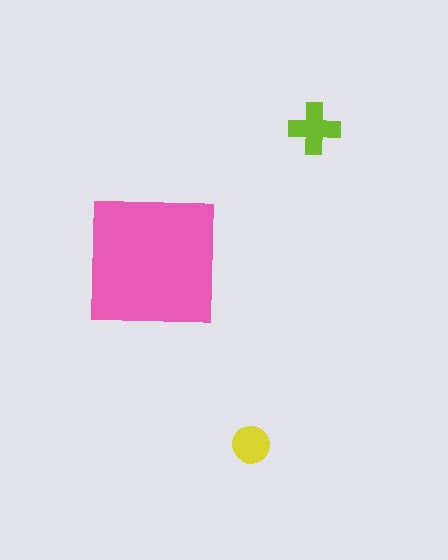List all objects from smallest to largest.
The yellow circle, the lime cross, the pink square.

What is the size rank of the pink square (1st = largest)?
1st.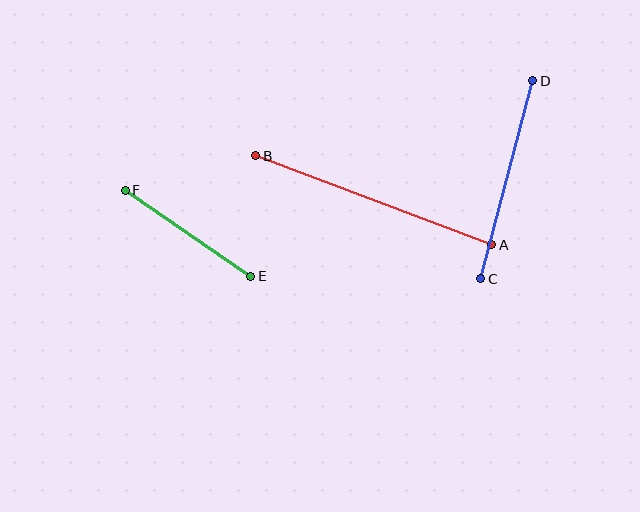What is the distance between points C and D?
The distance is approximately 205 pixels.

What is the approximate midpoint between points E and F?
The midpoint is at approximately (188, 233) pixels.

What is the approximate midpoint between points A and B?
The midpoint is at approximately (374, 200) pixels.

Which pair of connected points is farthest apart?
Points A and B are farthest apart.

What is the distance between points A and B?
The distance is approximately 252 pixels.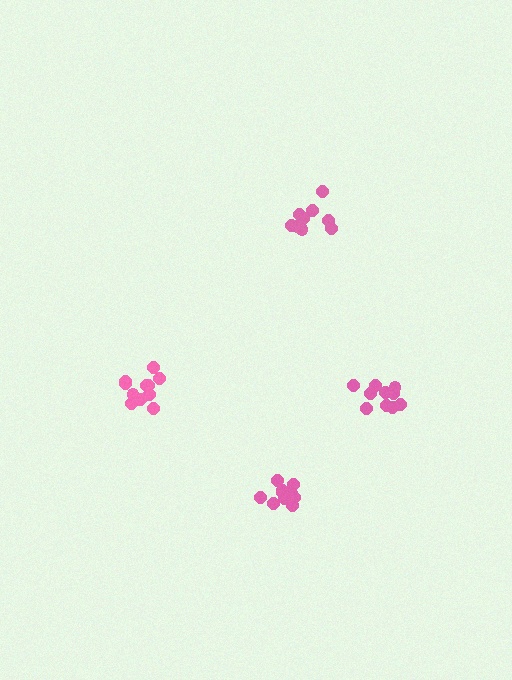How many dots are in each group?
Group 1: 10 dots, Group 2: 10 dots, Group 3: 10 dots, Group 4: 11 dots (41 total).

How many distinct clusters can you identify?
There are 4 distinct clusters.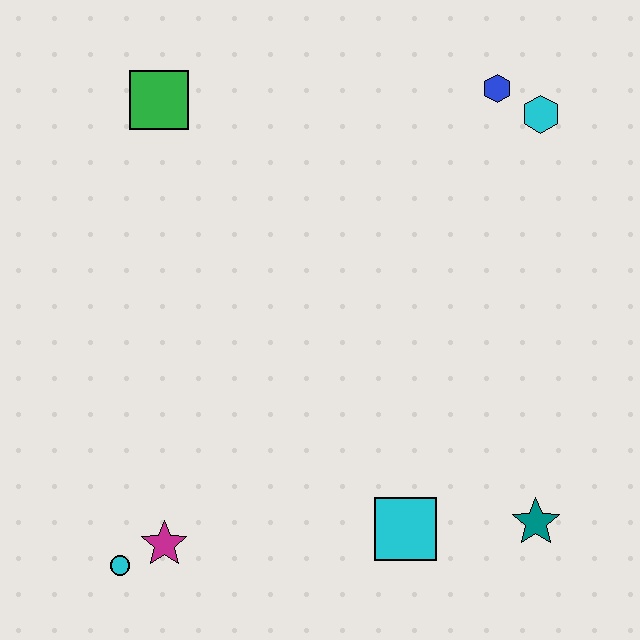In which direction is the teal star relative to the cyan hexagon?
The teal star is below the cyan hexagon.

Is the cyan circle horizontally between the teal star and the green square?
No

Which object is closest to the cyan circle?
The magenta star is closest to the cyan circle.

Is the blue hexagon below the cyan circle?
No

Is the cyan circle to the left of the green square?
Yes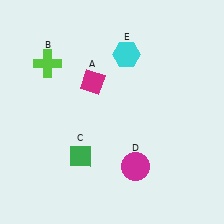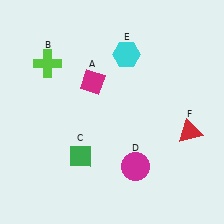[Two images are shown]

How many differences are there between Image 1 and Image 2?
There is 1 difference between the two images.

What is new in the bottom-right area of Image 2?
A red triangle (F) was added in the bottom-right area of Image 2.